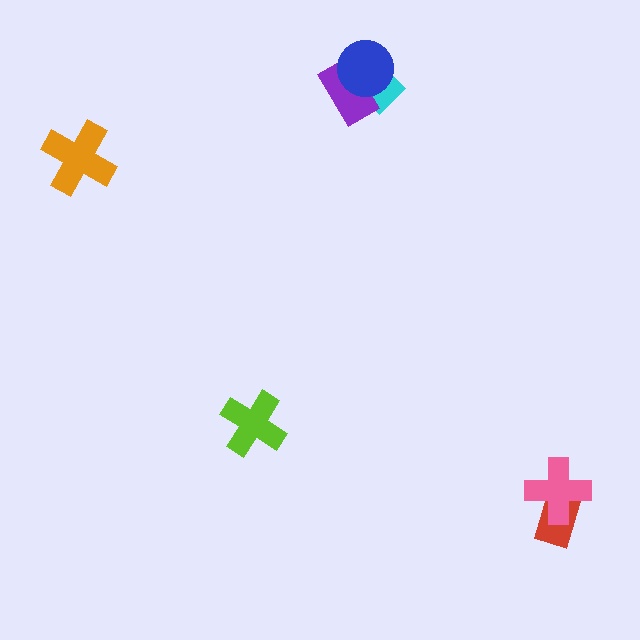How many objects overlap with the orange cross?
0 objects overlap with the orange cross.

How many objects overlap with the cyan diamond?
2 objects overlap with the cyan diamond.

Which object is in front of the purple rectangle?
The blue circle is in front of the purple rectangle.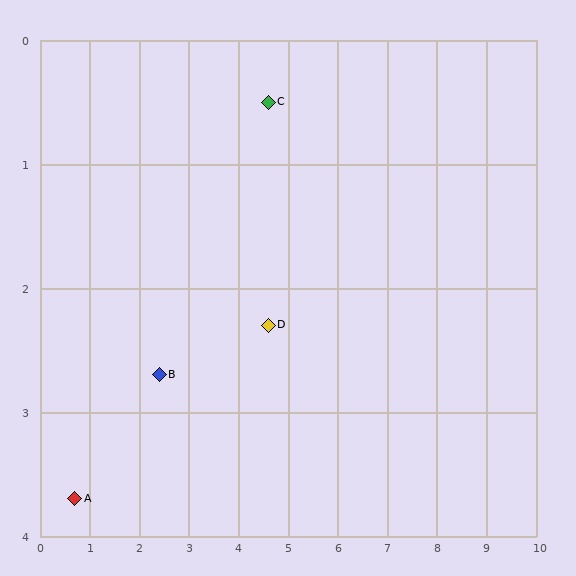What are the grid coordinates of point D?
Point D is at approximately (4.6, 2.3).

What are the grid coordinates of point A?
Point A is at approximately (0.7, 3.7).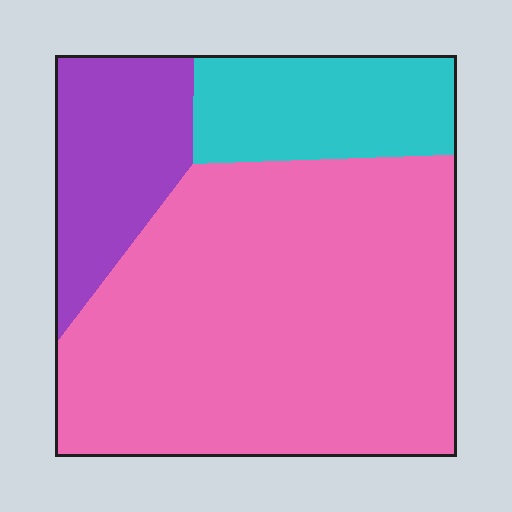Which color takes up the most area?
Pink, at roughly 65%.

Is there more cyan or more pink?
Pink.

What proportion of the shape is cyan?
Cyan takes up less than a quarter of the shape.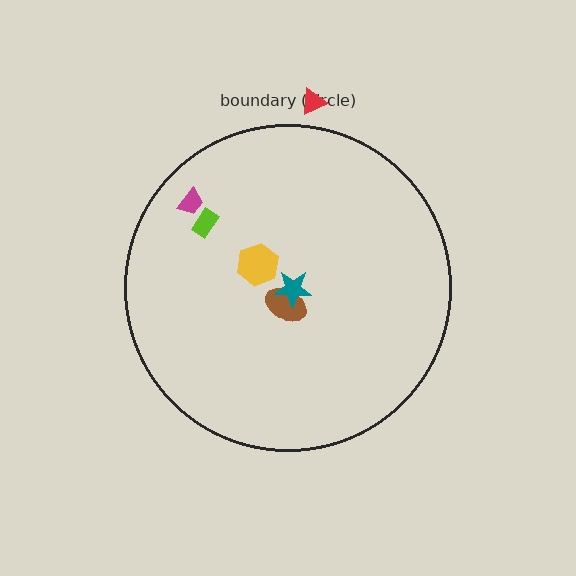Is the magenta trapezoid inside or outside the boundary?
Inside.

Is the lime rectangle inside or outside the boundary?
Inside.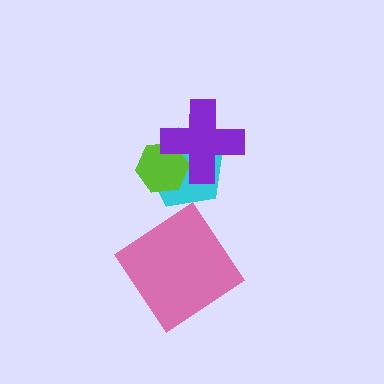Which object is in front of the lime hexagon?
The purple cross is in front of the lime hexagon.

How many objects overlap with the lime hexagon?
2 objects overlap with the lime hexagon.